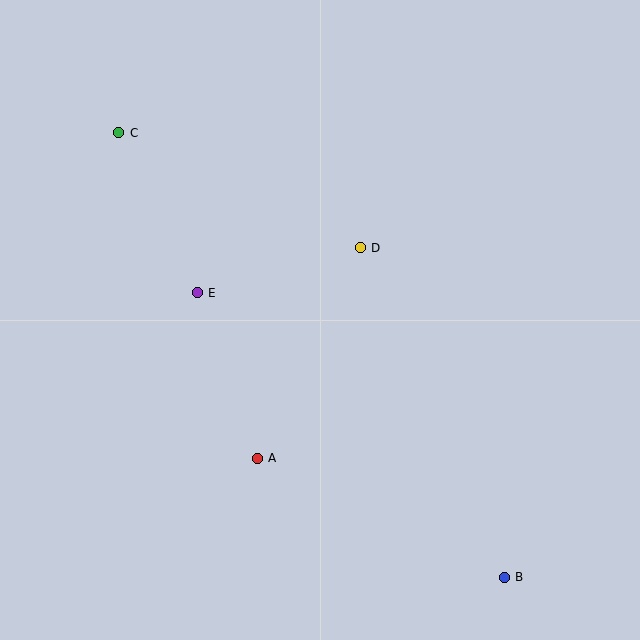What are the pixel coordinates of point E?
Point E is at (197, 293).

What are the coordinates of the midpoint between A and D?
The midpoint between A and D is at (309, 353).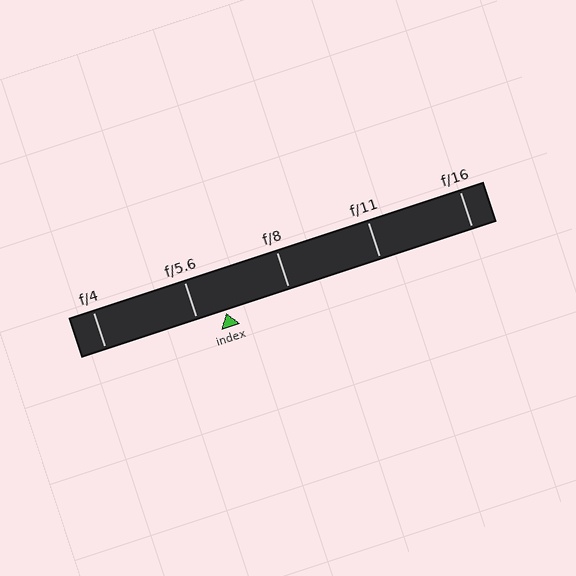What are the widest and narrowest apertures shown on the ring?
The widest aperture shown is f/4 and the narrowest is f/16.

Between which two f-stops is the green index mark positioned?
The index mark is between f/5.6 and f/8.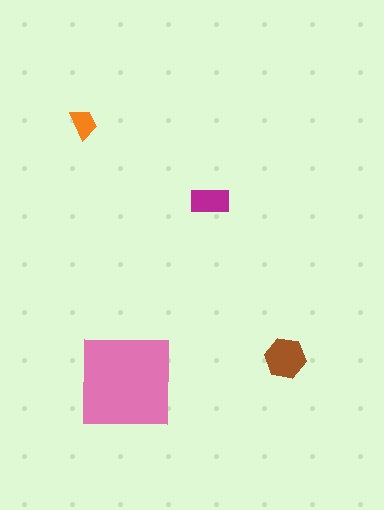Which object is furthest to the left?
The orange trapezoid is leftmost.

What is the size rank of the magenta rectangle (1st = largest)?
3rd.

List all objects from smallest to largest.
The orange trapezoid, the magenta rectangle, the brown hexagon, the pink square.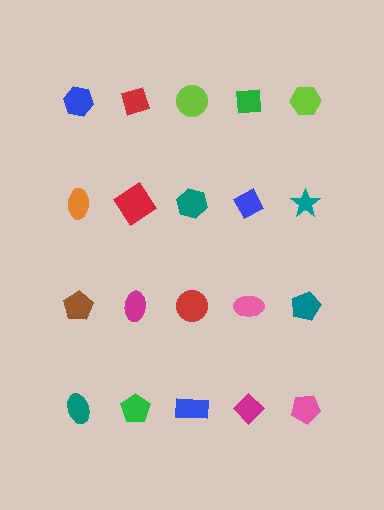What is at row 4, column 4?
A magenta diamond.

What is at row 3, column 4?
A pink ellipse.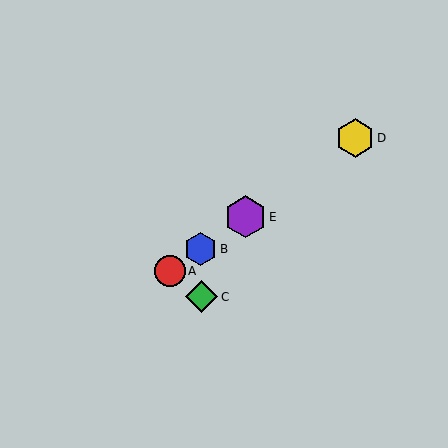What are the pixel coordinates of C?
Object C is at (202, 297).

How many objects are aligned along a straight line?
4 objects (A, B, D, E) are aligned along a straight line.